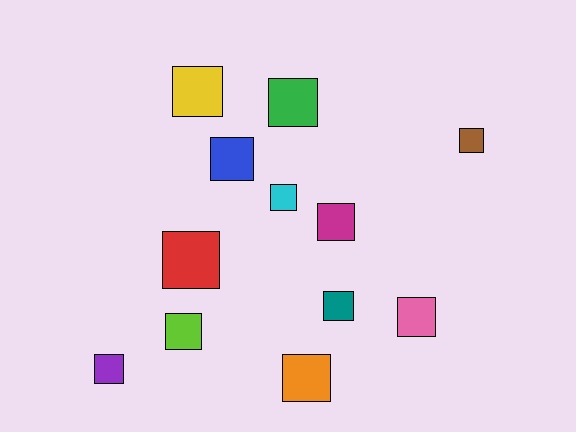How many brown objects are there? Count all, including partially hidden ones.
There is 1 brown object.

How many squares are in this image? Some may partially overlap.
There are 12 squares.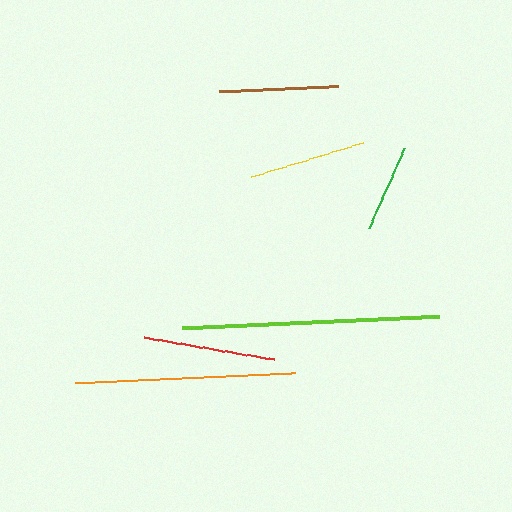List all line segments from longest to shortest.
From longest to shortest: lime, orange, red, brown, yellow, green.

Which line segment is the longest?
The lime line is the longest at approximately 257 pixels.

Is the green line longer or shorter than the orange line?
The orange line is longer than the green line.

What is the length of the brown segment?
The brown segment is approximately 120 pixels long.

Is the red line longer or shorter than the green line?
The red line is longer than the green line.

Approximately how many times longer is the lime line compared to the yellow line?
The lime line is approximately 2.2 times the length of the yellow line.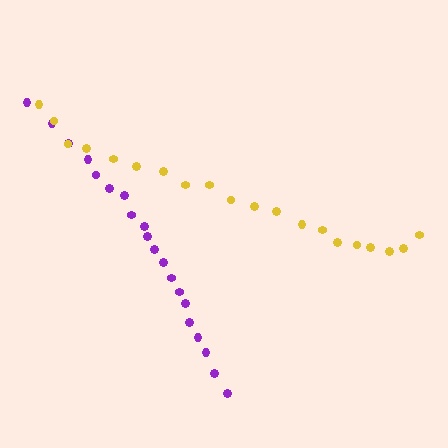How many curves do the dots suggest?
There are 2 distinct paths.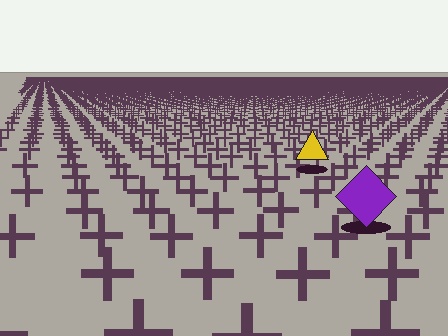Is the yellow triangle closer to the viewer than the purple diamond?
No. The purple diamond is closer — you can tell from the texture gradient: the ground texture is coarser near it.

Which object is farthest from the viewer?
The yellow triangle is farthest from the viewer. It appears smaller and the ground texture around it is denser.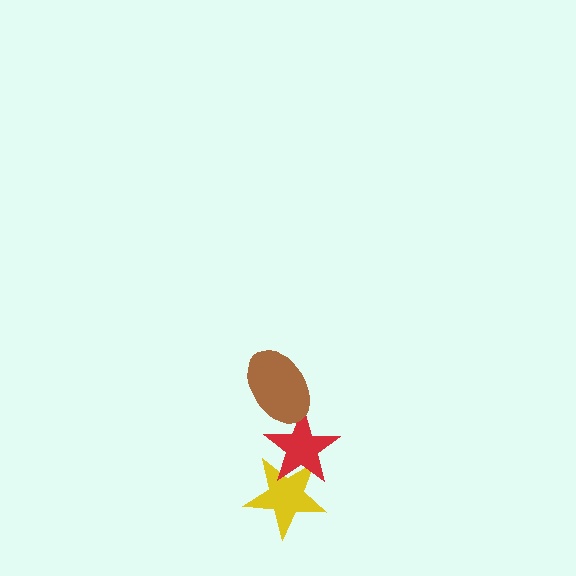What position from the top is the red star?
The red star is 2nd from the top.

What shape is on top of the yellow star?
The red star is on top of the yellow star.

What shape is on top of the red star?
The brown ellipse is on top of the red star.